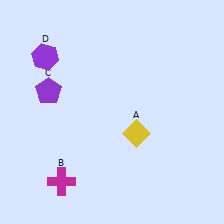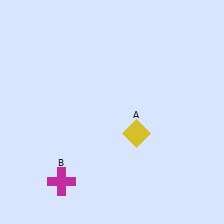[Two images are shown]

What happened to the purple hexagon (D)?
The purple hexagon (D) was removed in Image 2. It was in the top-left area of Image 1.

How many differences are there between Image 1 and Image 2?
There are 2 differences between the two images.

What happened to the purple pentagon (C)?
The purple pentagon (C) was removed in Image 2. It was in the top-left area of Image 1.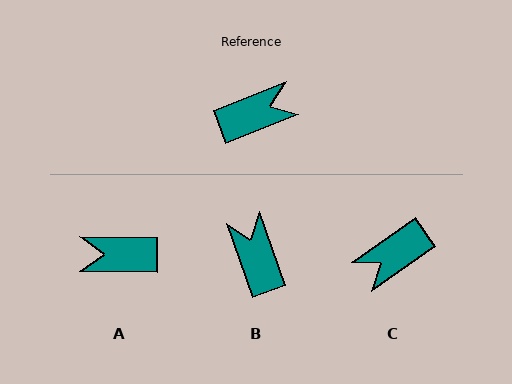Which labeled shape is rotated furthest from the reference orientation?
C, about 167 degrees away.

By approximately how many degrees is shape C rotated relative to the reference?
Approximately 167 degrees clockwise.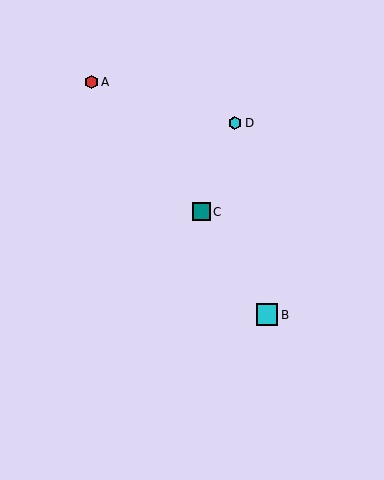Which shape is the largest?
The cyan square (labeled B) is the largest.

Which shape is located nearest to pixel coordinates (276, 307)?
The cyan square (labeled B) at (267, 315) is nearest to that location.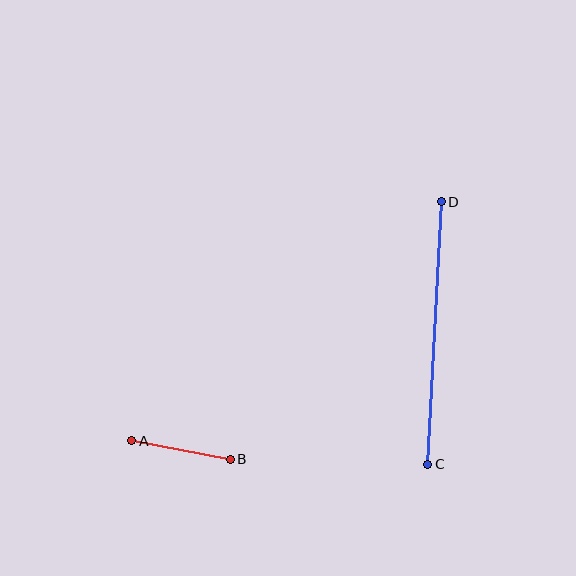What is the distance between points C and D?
The distance is approximately 263 pixels.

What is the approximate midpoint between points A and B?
The midpoint is at approximately (181, 450) pixels.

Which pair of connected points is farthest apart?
Points C and D are farthest apart.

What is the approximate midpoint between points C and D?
The midpoint is at approximately (434, 333) pixels.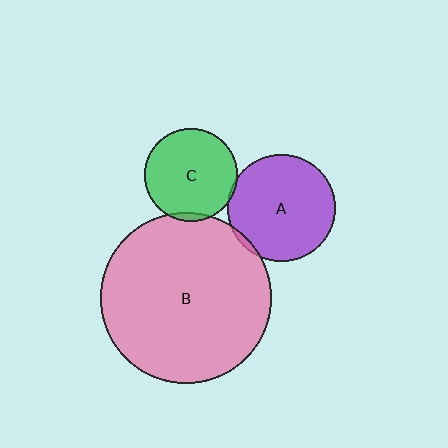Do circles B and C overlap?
Yes.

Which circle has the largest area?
Circle B (pink).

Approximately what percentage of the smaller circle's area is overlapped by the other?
Approximately 5%.